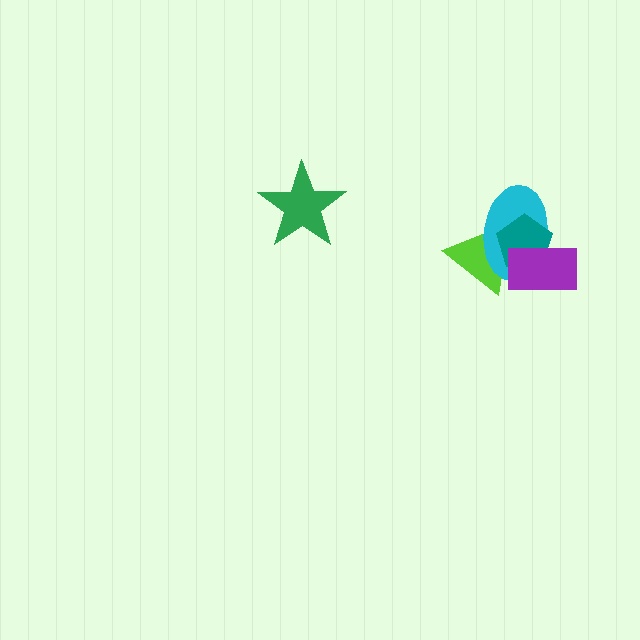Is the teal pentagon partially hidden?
Yes, it is partially covered by another shape.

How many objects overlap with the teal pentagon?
3 objects overlap with the teal pentagon.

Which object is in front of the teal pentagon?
The purple rectangle is in front of the teal pentagon.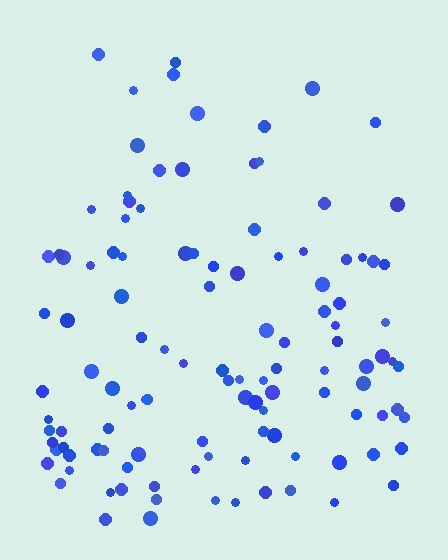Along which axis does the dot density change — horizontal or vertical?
Vertical.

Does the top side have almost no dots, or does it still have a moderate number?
Still a moderate number, just noticeably fewer than the bottom.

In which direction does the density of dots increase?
From top to bottom, with the bottom side densest.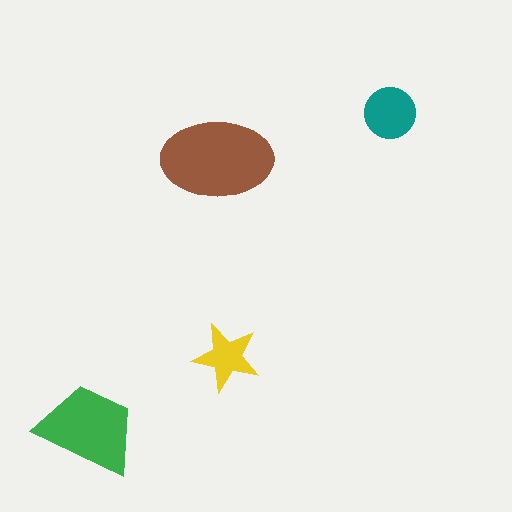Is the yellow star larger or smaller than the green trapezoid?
Smaller.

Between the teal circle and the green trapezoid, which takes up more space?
The green trapezoid.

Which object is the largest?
The brown ellipse.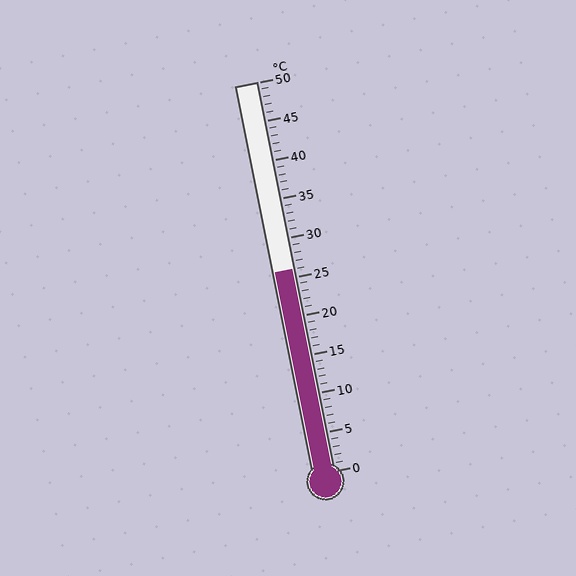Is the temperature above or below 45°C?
The temperature is below 45°C.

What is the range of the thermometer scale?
The thermometer scale ranges from 0°C to 50°C.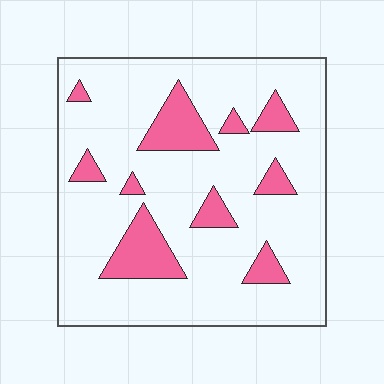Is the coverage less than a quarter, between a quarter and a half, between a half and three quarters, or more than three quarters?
Less than a quarter.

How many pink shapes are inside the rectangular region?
10.